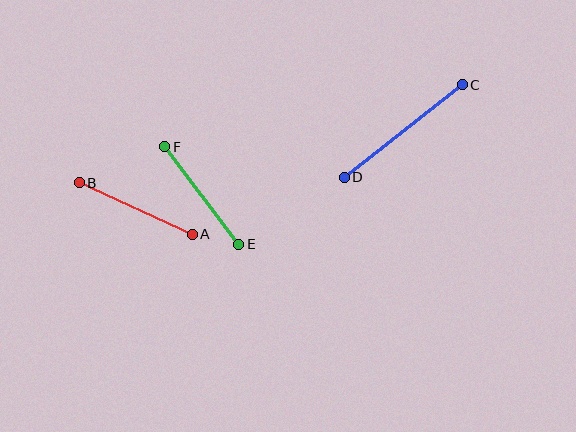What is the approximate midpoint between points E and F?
The midpoint is at approximately (202, 196) pixels.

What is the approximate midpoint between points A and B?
The midpoint is at approximately (136, 208) pixels.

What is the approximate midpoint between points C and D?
The midpoint is at approximately (403, 131) pixels.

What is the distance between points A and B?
The distance is approximately 124 pixels.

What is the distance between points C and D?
The distance is approximately 150 pixels.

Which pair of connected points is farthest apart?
Points C and D are farthest apart.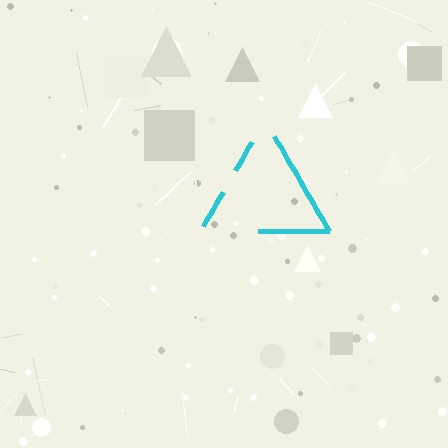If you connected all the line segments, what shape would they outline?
They would outline a triangle.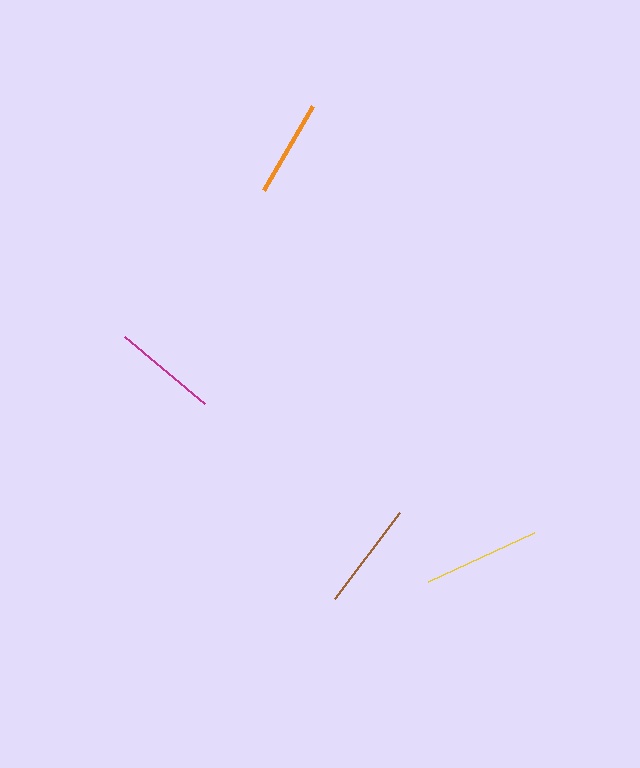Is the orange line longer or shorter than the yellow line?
The yellow line is longer than the orange line.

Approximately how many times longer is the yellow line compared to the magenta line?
The yellow line is approximately 1.1 times the length of the magenta line.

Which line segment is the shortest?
The orange line is the shortest at approximately 97 pixels.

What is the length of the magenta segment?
The magenta segment is approximately 104 pixels long.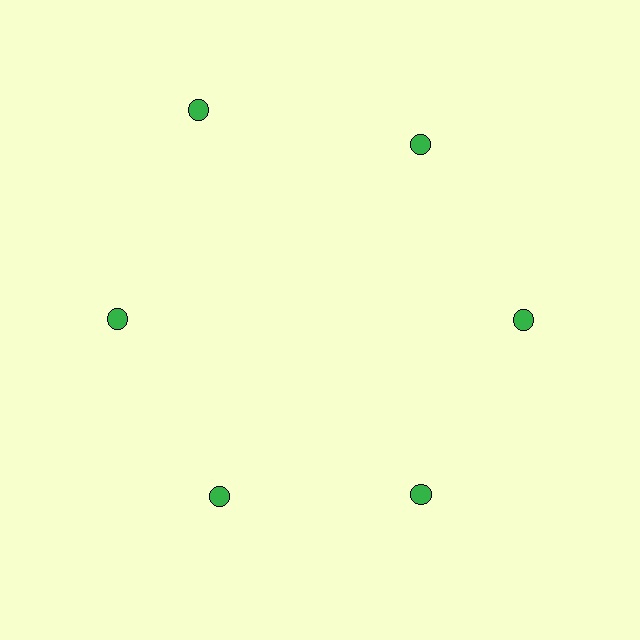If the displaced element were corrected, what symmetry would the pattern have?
It would have 6-fold rotational symmetry — the pattern would map onto itself every 60 degrees.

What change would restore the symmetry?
The symmetry would be restored by moving it inward, back onto the ring so that all 6 circles sit at equal angles and equal distance from the center.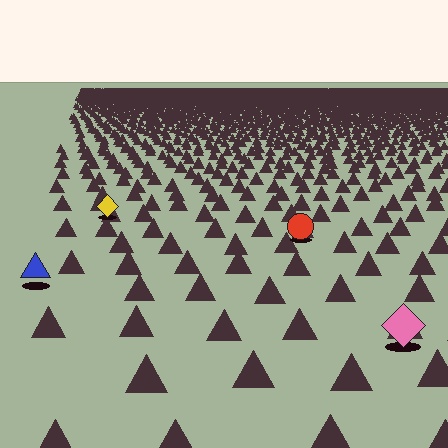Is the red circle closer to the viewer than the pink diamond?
No. The pink diamond is closer — you can tell from the texture gradient: the ground texture is coarser near it.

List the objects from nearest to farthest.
From nearest to farthest: the pink diamond, the blue triangle, the red circle, the yellow diamond.